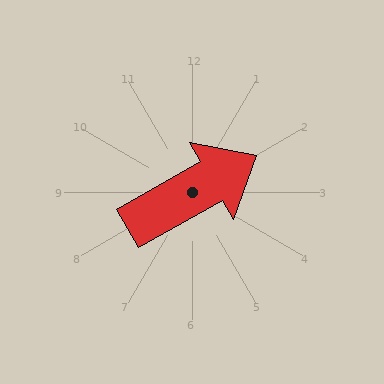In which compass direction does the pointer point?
Northeast.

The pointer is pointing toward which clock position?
Roughly 2 o'clock.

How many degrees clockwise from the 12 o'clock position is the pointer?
Approximately 60 degrees.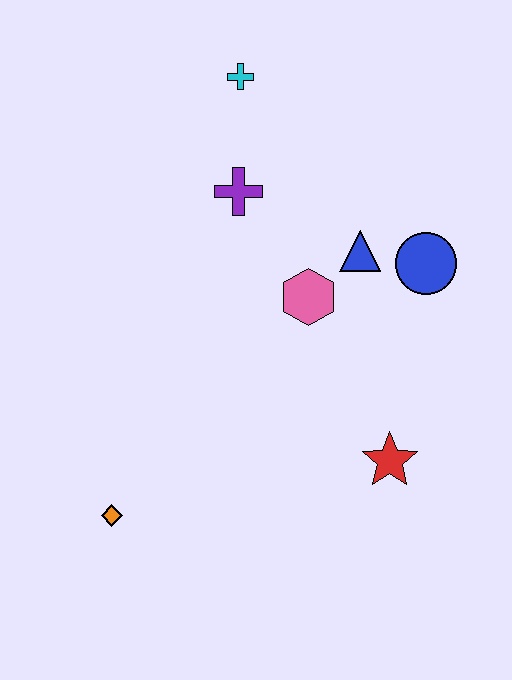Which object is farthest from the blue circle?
The orange diamond is farthest from the blue circle.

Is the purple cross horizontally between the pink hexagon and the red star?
No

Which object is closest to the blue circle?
The blue triangle is closest to the blue circle.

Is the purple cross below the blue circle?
No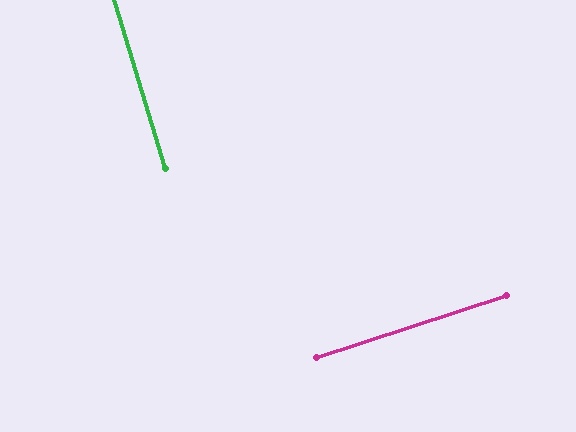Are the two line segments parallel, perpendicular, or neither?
Perpendicular — they meet at approximately 89°.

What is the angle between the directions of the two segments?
Approximately 89 degrees.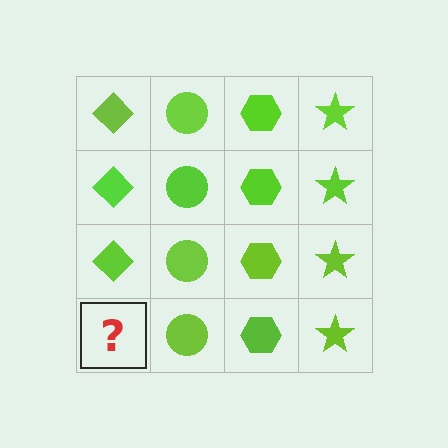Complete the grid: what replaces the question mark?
The question mark should be replaced with a lime diamond.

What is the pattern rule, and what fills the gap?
The rule is that each column has a consistent shape. The gap should be filled with a lime diamond.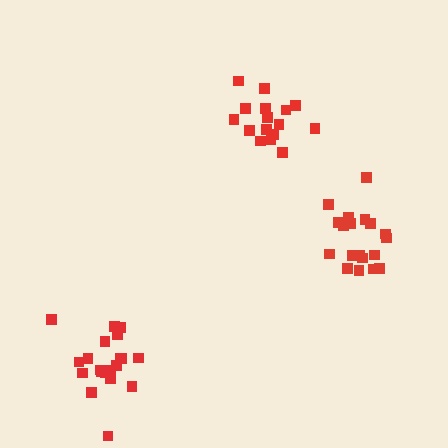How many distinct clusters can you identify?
There are 3 distinct clusters.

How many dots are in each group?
Group 1: 20 dots, Group 2: 16 dots, Group 3: 20 dots (56 total).